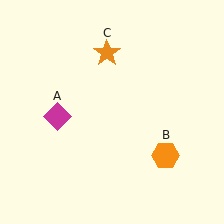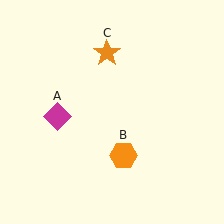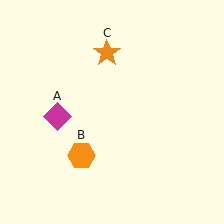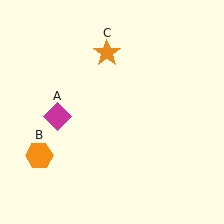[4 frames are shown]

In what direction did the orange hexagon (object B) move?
The orange hexagon (object B) moved left.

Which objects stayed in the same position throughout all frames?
Magenta diamond (object A) and orange star (object C) remained stationary.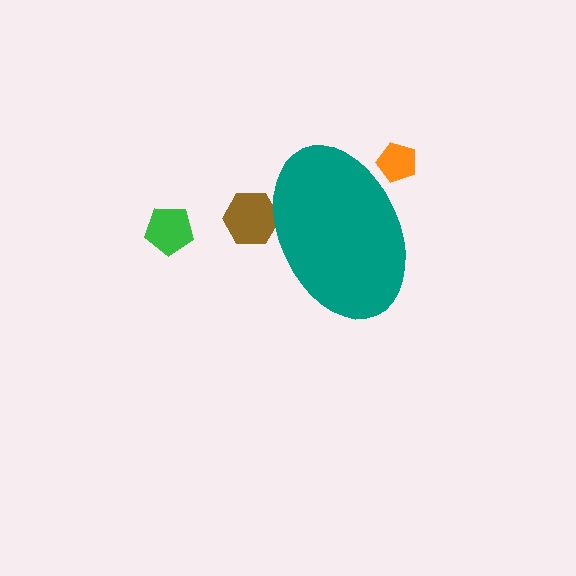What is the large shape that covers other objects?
A teal ellipse.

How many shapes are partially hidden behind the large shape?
2 shapes are partially hidden.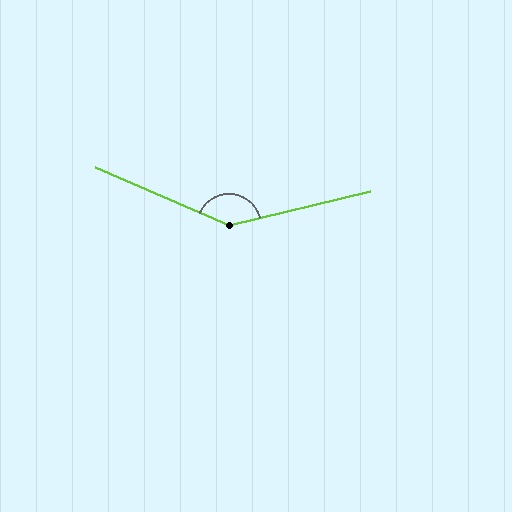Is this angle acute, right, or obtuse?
It is obtuse.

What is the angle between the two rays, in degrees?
Approximately 143 degrees.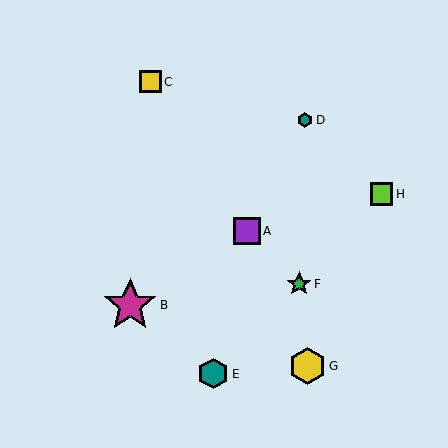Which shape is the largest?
The magenta star (labeled B) is the largest.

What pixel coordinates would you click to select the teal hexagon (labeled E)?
Click at (213, 374) to select the teal hexagon E.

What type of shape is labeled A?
Shape A is a purple square.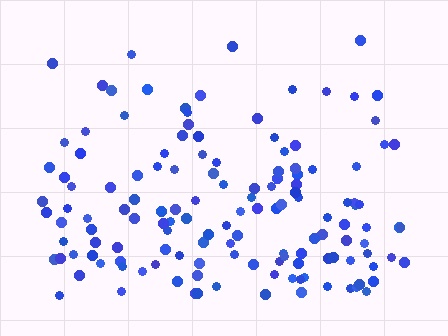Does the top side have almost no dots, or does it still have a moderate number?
Still a moderate number, just noticeably fewer than the bottom.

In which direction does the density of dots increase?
From top to bottom, with the bottom side densest.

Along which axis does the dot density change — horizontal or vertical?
Vertical.